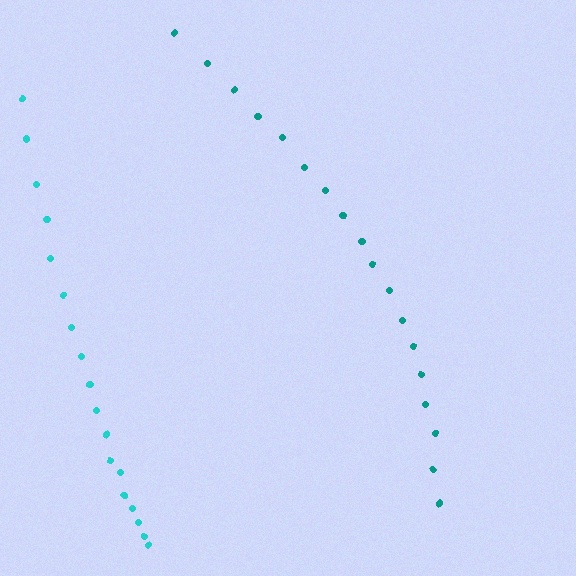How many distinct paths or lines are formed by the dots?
There are 2 distinct paths.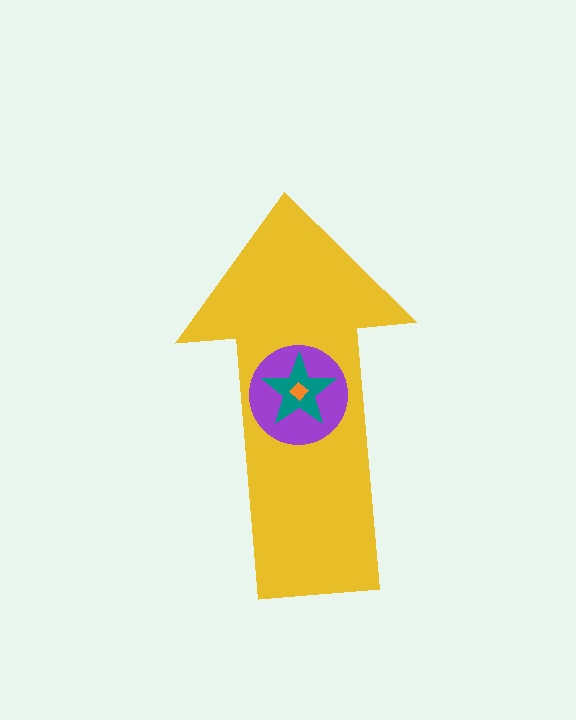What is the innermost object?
The orange diamond.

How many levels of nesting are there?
4.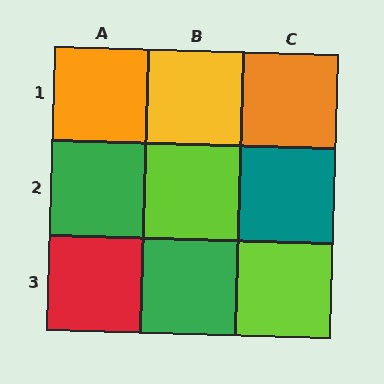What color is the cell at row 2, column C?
Teal.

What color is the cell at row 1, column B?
Yellow.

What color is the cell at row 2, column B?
Lime.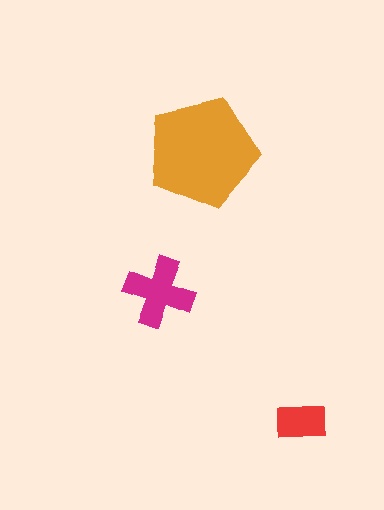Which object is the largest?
The orange pentagon.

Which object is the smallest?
The red rectangle.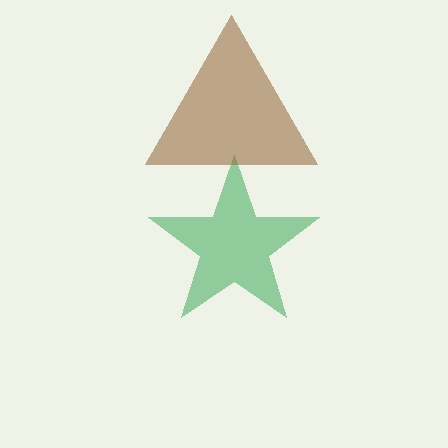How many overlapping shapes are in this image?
There are 2 overlapping shapes in the image.